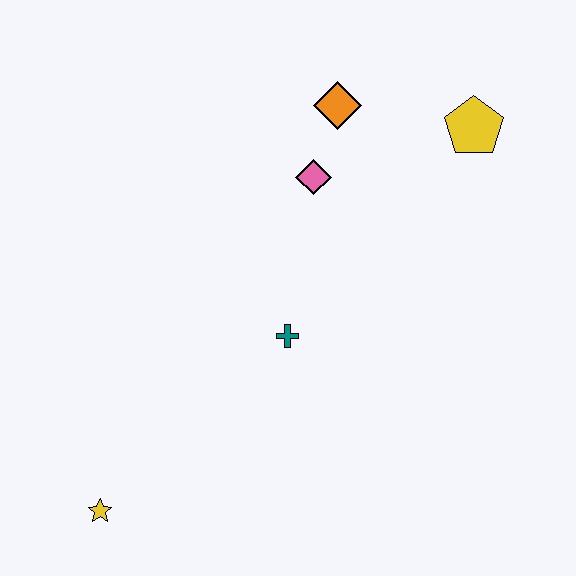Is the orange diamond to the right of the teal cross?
Yes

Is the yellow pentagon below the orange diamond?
Yes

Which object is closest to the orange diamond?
The pink diamond is closest to the orange diamond.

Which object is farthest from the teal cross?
The yellow pentagon is farthest from the teal cross.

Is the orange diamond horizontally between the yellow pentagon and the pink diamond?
Yes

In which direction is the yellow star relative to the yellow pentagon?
The yellow star is below the yellow pentagon.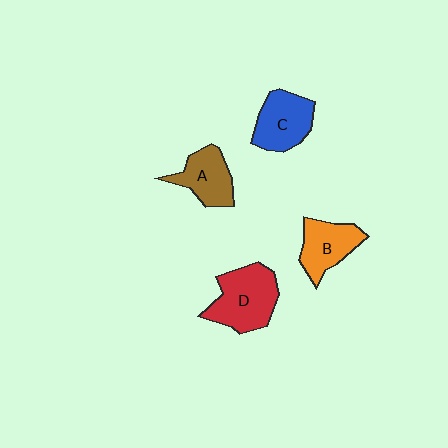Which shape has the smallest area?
Shape A (brown).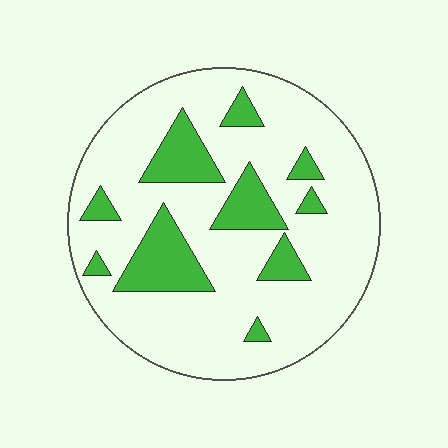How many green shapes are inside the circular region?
10.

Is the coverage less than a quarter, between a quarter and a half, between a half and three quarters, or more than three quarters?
Less than a quarter.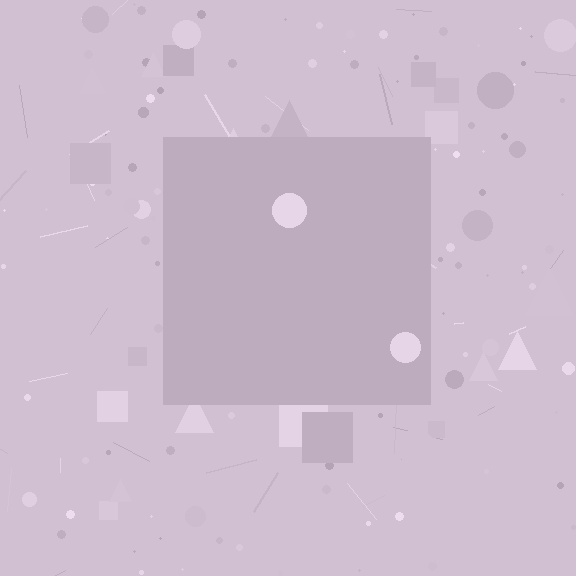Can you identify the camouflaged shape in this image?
The camouflaged shape is a square.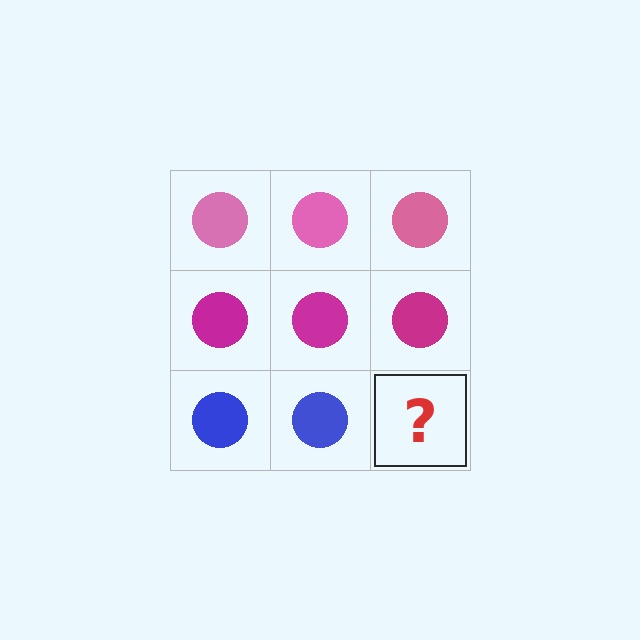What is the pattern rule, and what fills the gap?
The rule is that each row has a consistent color. The gap should be filled with a blue circle.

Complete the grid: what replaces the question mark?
The question mark should be replaced with a blue circle.